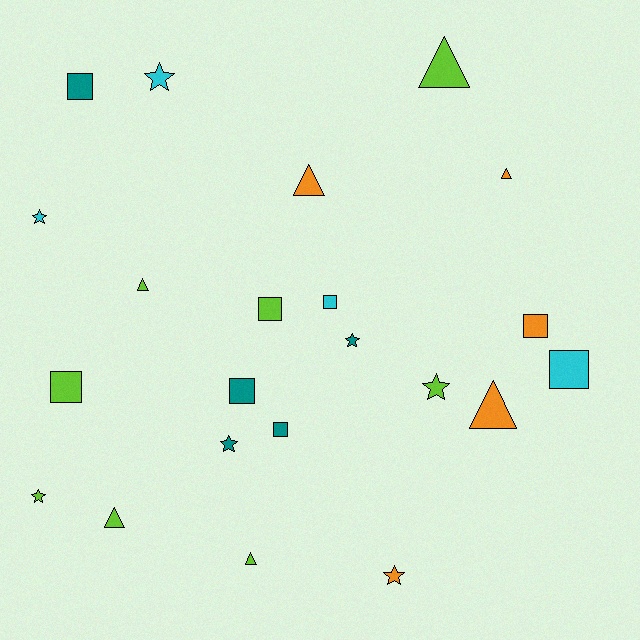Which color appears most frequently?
Lime, with 8 objects.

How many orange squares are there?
There is 1 orange square.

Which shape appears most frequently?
Square, with 8 objects.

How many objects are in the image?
There are 22 objects.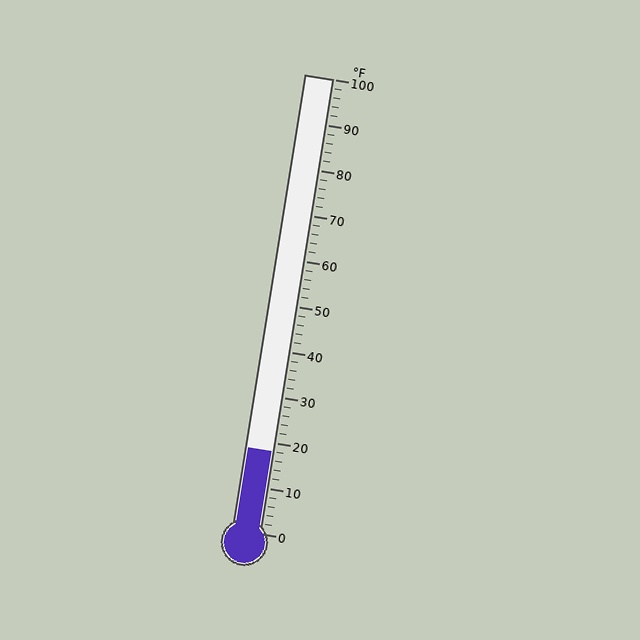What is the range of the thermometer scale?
The thermometer scale ranges from 0°F to 100°F.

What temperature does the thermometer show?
The thermometer shows approximately 18°F.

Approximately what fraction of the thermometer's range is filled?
The thermometer is filled to approximately 20% of its range.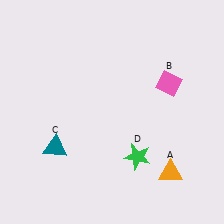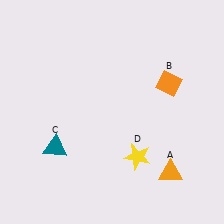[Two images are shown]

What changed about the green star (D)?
In Image 1, D is green. In Image 2, it changed to yellow.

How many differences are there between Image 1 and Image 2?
There are 2 differences between the two images.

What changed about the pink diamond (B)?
In Image 1, B is pink. In Image 2, it changed to orange.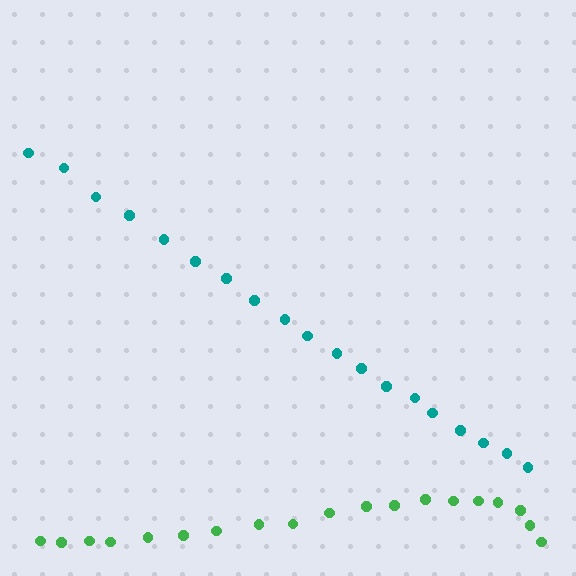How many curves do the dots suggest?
There are 2 distinct paths.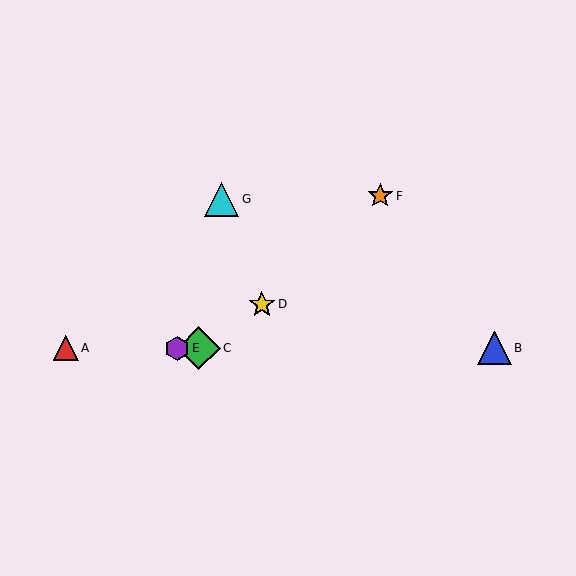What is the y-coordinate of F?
Object F is at y≈196.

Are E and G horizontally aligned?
No, E is at y≈348 and G is at y≈199.